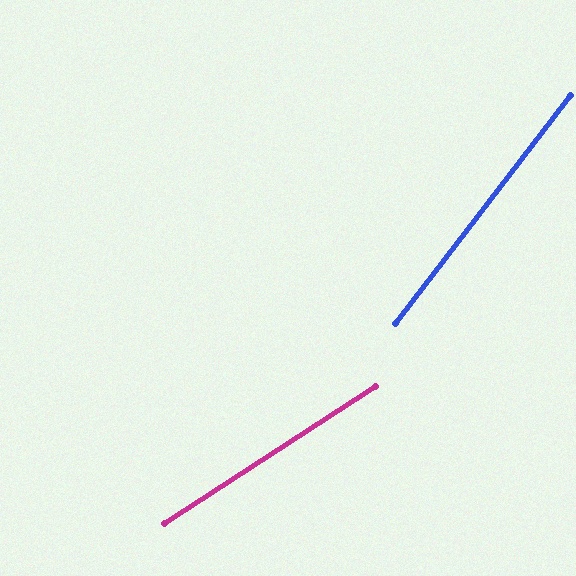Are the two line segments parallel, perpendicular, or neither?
Neither parallel nor perpendicular — they differ by about 20°.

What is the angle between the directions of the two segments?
Approximately 20 degrees.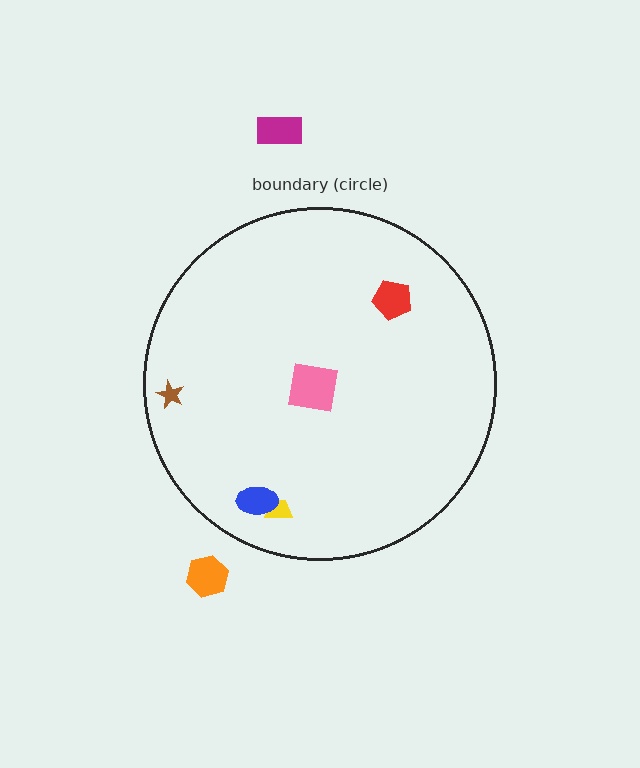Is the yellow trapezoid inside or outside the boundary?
Inside.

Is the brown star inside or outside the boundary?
Inside.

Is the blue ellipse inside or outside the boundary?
Inside.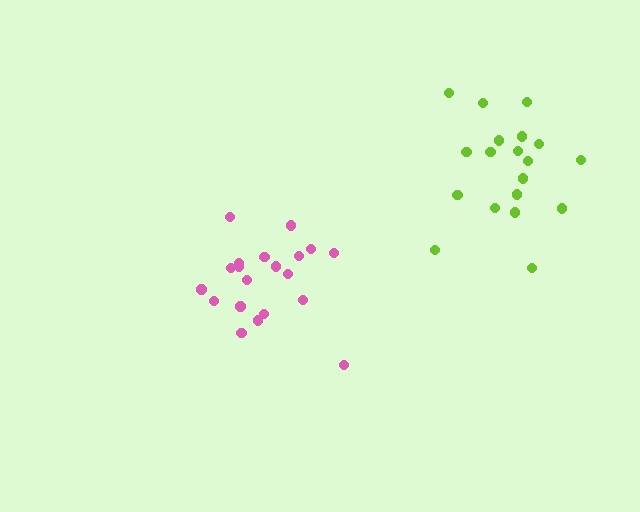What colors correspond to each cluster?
The clusters are colored: pink, lime.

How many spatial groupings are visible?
There are 2 spatial groupings.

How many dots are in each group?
Group 1: 20 dots, Group 2: 19 dots (39 total).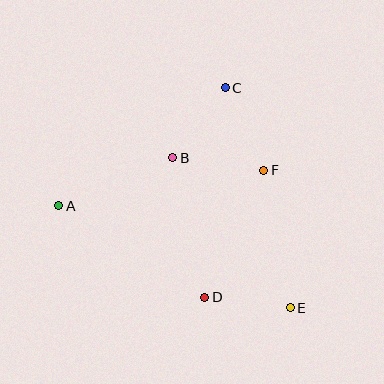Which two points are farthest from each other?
Points A and E are farthest from each other.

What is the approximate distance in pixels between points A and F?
The distance between A and F is approximately 208 pixels.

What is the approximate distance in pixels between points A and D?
The distance between A and D is approximately 172 pixels.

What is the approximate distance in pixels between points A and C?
The distance between A and C is approximately 205 pixels.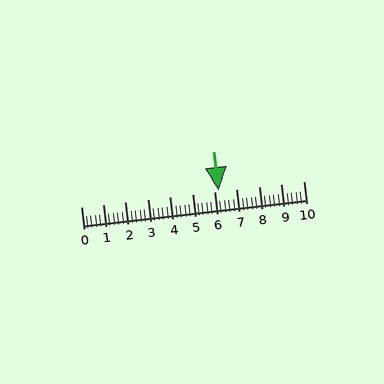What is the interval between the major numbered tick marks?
The major tick marks are spaced 1 units apart.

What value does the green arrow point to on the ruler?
The green arrow points to approximately 6.2.